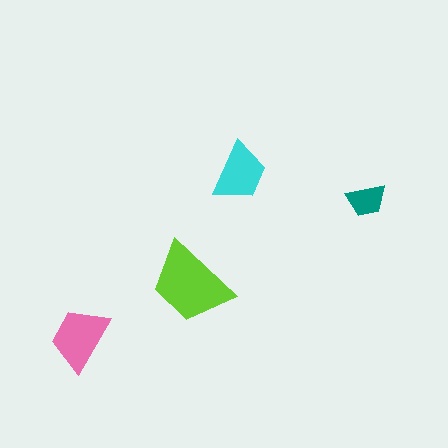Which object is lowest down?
The pink trapezoid is bottommost.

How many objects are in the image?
There are 4 objects in the image.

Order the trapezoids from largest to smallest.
the lime one, the pink one, the cyan one, the teal one.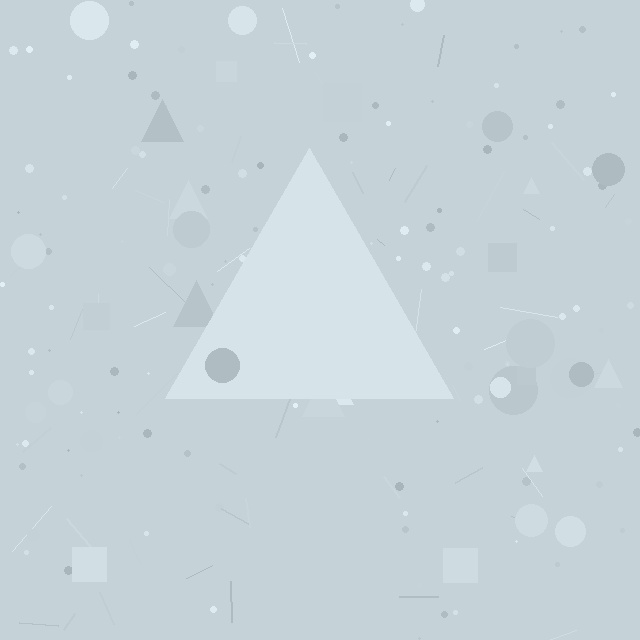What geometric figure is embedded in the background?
A triangle is embedded in the background.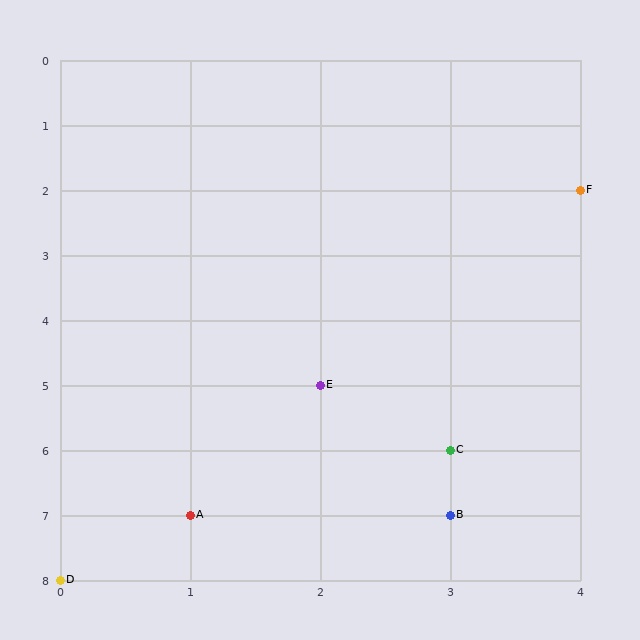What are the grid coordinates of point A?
Point A is at grid coordinates (1, 7).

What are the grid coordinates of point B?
Point B is at grid coordinates (3, 7).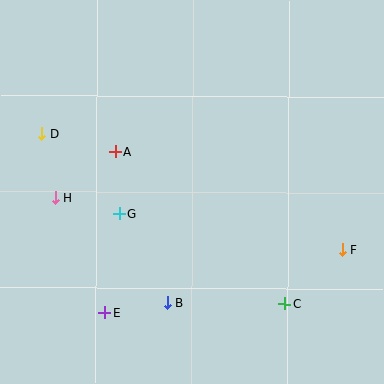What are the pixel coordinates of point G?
Point G is at (119, 213).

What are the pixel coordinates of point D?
Point D is at (42, 134).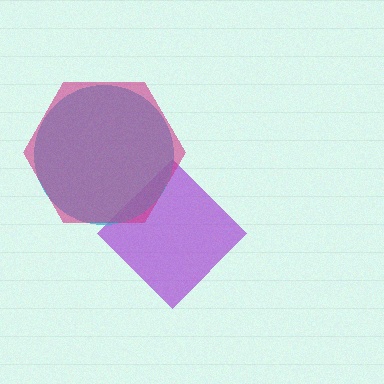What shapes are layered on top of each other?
The layered shapes are: a purple diamond, a cyan circle, a magenta hexagon.